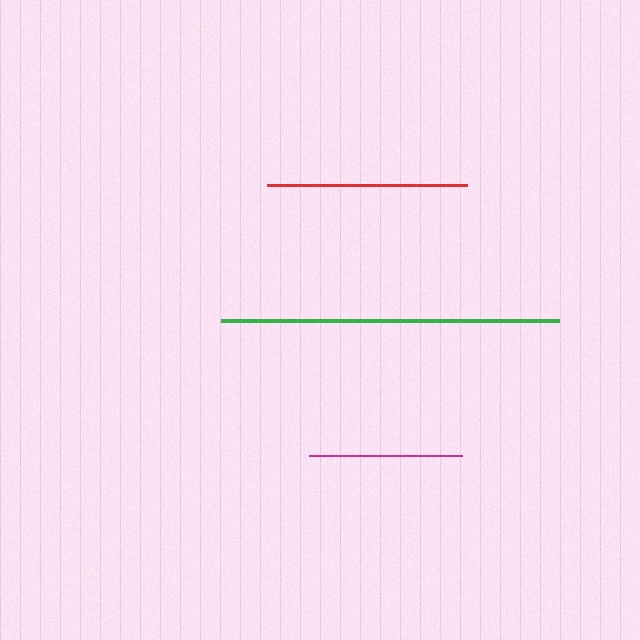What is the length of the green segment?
The green segment is approximately 338 pixels long.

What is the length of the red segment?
The red segment is approximately 200 pixels long.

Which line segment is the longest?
The green line is the longest at approximately 338 pixels.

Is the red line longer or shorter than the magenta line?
The red line is longer than the magenta line.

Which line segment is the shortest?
The magenta line is the shortest at approximately 153 pixels.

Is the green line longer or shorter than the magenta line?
The green line is longer than the magenta line.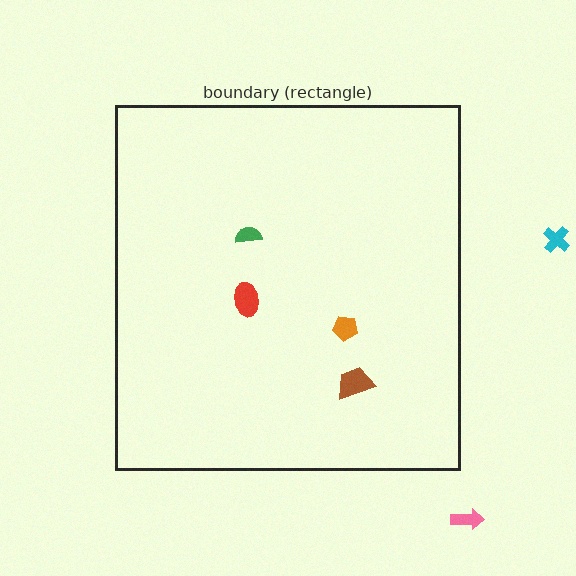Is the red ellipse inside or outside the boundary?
Inside.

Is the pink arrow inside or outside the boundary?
Outside.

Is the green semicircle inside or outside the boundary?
Inside.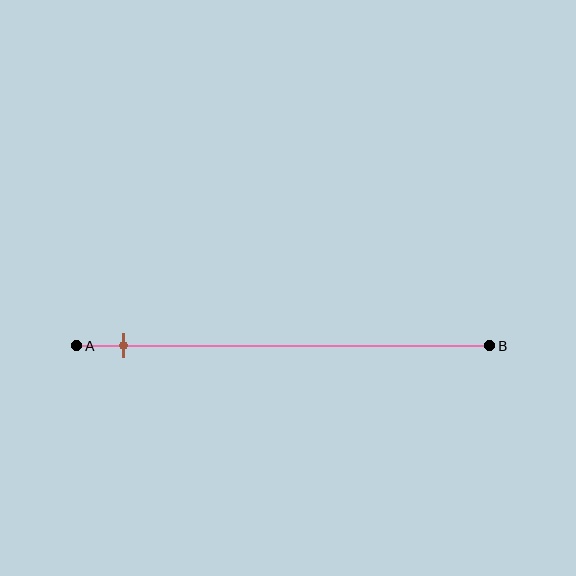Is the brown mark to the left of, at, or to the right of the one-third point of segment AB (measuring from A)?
The brown mark is to the left of the one-third point of segment AB.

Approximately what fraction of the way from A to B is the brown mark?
The brown mark is approximately 10% of the way from A to B.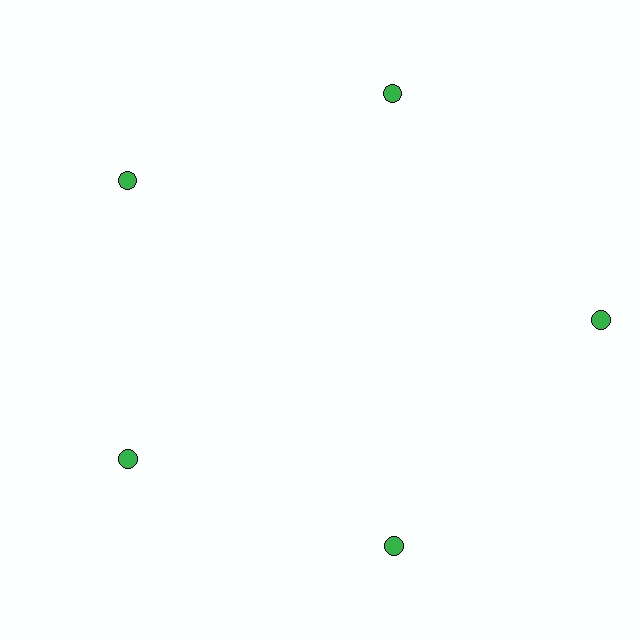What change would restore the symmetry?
The symmetry would be restored by moving it inward, back onto the ring so that all 5 circles sit at equal angles and equal distance from the center.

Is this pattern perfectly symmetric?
No. The 5 green circles are arranged in a ring, but one element near the 3 o'clock position is pushed outward from the center, breaking the 5-fold rotational symmetry.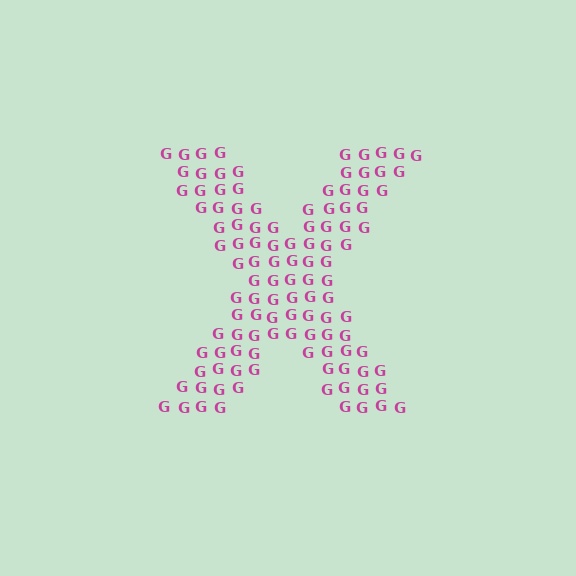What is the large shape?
The large shape is the letter X.